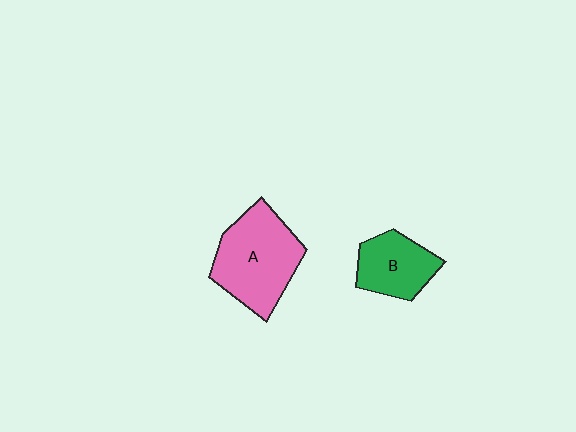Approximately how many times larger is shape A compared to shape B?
Approximately 1.6 times.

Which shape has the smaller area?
Shape B (green).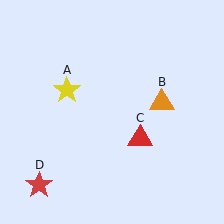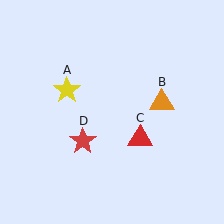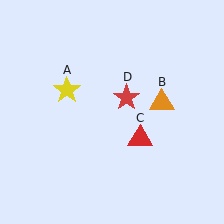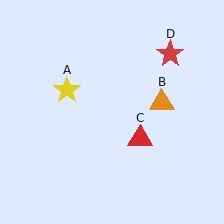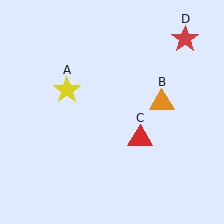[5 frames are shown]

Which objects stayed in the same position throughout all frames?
Yellow star (object A) and orange triangle (object B) and red triangle (object C) remained stationary.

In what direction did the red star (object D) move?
The red star (object D) moved up and to the right.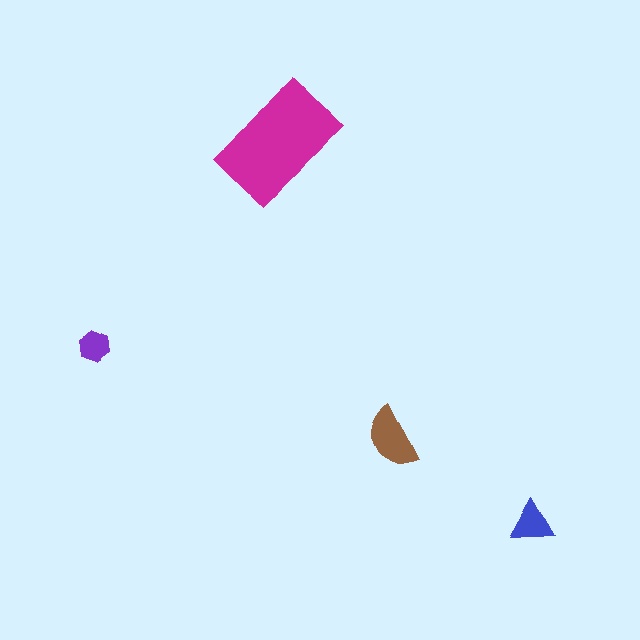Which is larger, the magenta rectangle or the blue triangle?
The magenta rectangle.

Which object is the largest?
The magenta rectangle.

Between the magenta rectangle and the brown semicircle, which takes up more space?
The magenta rectangle.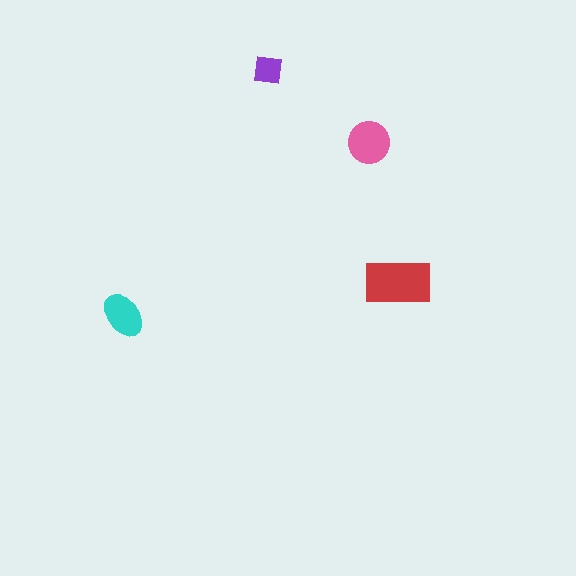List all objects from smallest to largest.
The purple square, the cyan ellipse, the pink circle, the red rectangle.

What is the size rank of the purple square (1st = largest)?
4th.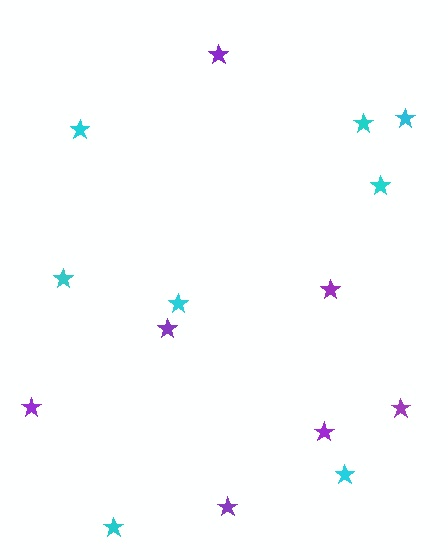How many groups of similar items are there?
There are 2 groups: one group of cyan stars (8) and one group of purple stars (7).